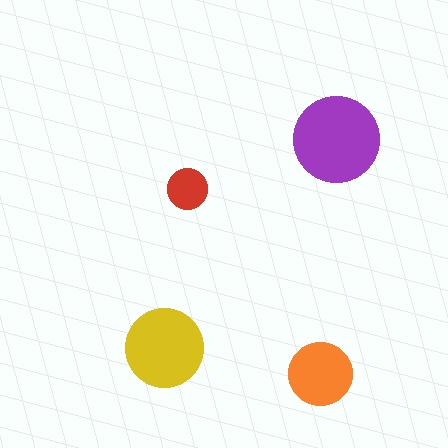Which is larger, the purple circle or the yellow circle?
The purple one.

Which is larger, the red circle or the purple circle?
The purple one.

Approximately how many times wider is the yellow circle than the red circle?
About 2 times wider.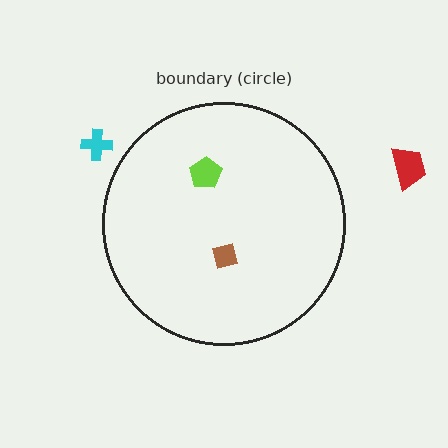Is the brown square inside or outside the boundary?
Inside.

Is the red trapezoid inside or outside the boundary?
Outside.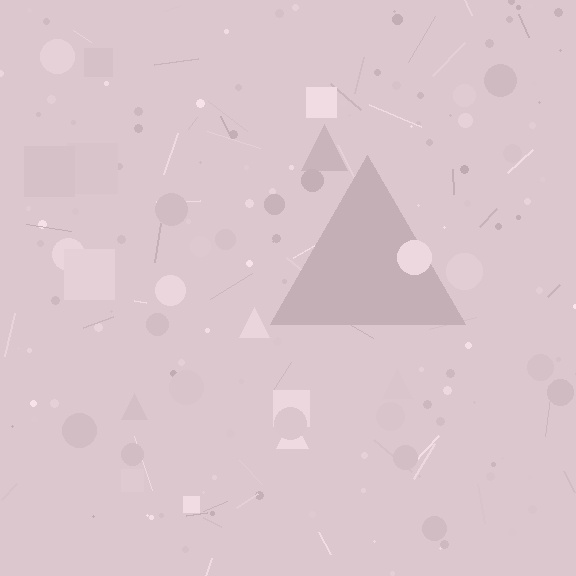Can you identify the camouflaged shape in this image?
The camouflaged shape is a triangle.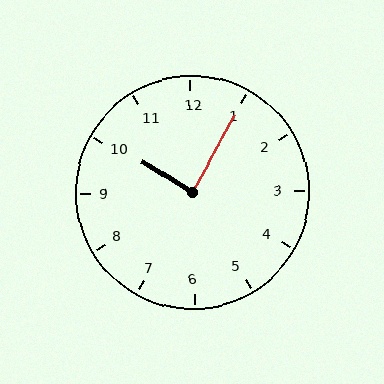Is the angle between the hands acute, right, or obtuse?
It is right.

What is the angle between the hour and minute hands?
Approximately 88 degrees.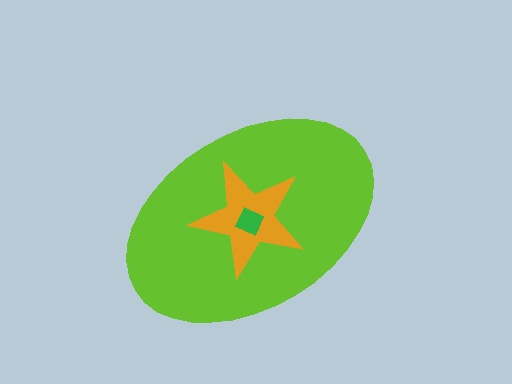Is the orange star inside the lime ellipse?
Yes.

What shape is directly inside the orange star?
The green diamond.